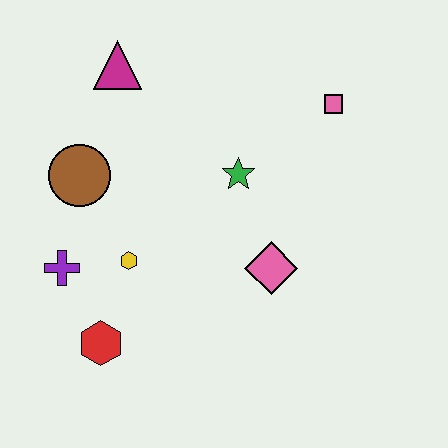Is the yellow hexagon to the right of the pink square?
No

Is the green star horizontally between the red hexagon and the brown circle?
No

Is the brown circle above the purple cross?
Yes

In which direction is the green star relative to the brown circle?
The green star is to the right of the brown circle.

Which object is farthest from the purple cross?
The pink square is farthest from the purple cross.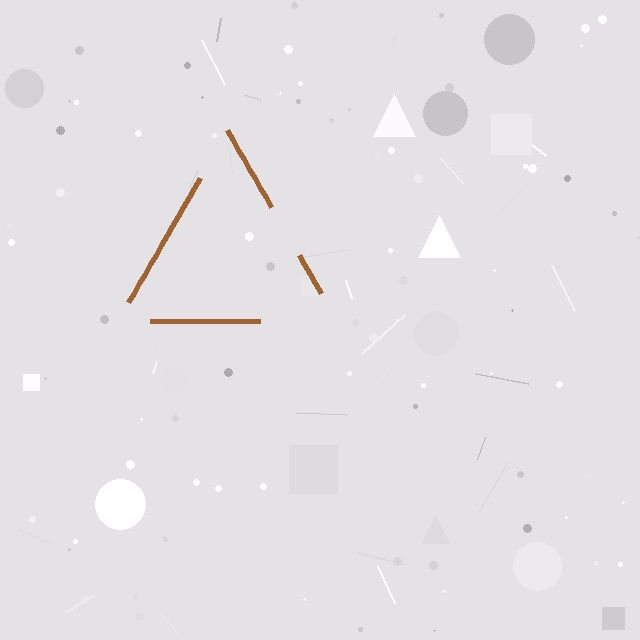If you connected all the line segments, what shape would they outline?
They would outline a triangle.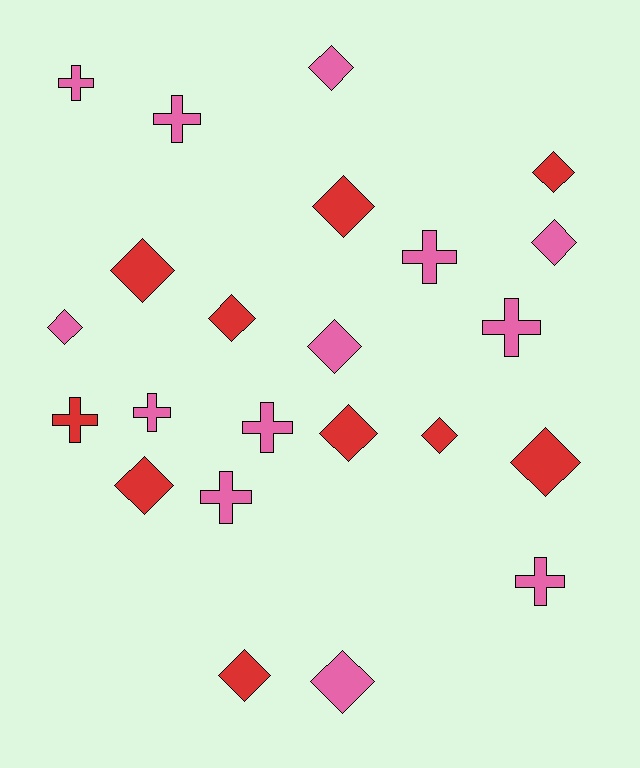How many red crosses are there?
There is 1 red cross.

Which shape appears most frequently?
Diamond, with 14 objects.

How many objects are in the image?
There are 23 objects.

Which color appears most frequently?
Pink, with 13 objects.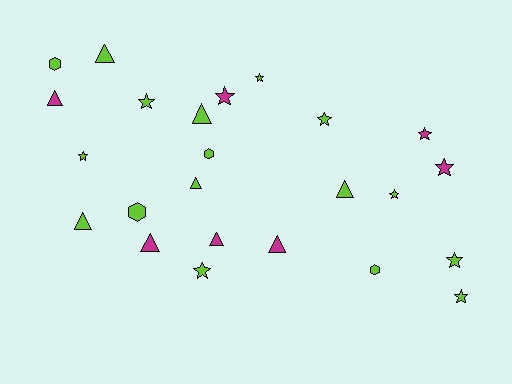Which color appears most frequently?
Lime, with 17 objects.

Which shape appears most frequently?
Star, with 11 objects.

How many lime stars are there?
There are 8 lime stars.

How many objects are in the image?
There are 24 objects.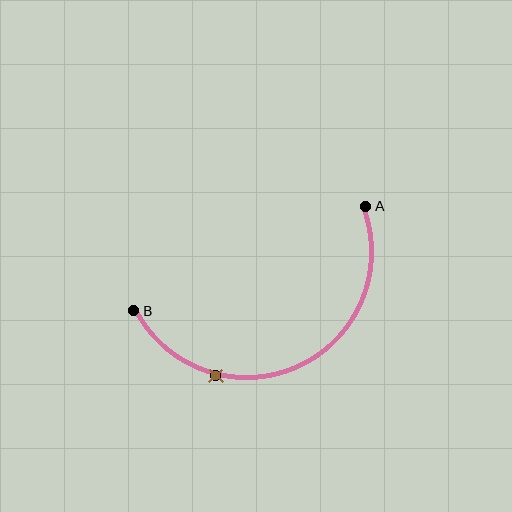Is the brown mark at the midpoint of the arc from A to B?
No. The brown mark lies on the arc but is closer to endpoint B. The arc midpoint would be at the point on the curve equidistant along the arc from both A and B.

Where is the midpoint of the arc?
The arc midpoint is the point on the curve farthest from the straight line joining A and B. It sits below that line.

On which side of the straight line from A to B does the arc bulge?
The arc bulges below the straight line connecting A and B.